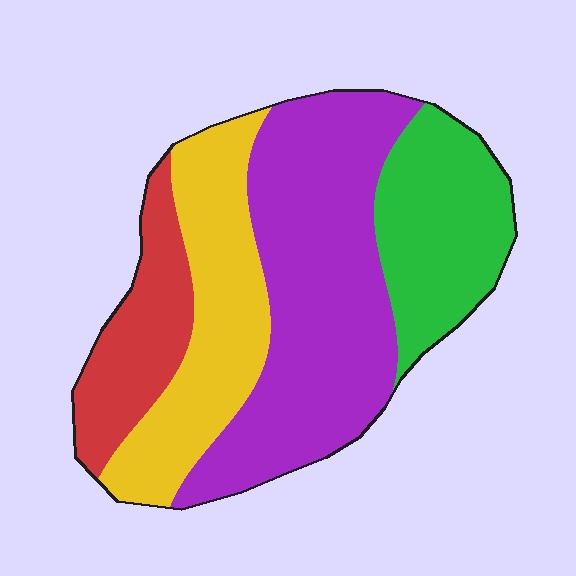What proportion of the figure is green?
Green covers about 20% of the figure.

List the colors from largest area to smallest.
From largest to smallest: purple, yellow, green, red.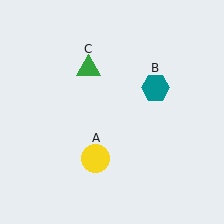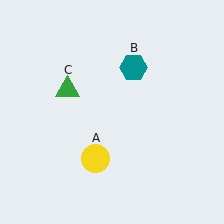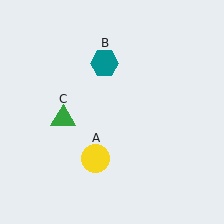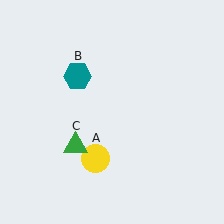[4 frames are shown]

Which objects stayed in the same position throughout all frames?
Yellow circle (object A) remained stationary.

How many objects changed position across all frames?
2 objects changed position: teal hexagon (object B), green triangle (object C).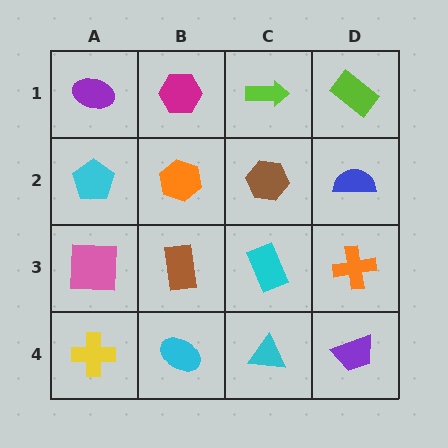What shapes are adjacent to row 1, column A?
A cyan pentagon (row 2, column A), a magenta hexagon (row 1, column B).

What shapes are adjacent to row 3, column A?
A cyan pentagon (row 2, column A), a yellow cross (row 4, column A), a brown rectangle (row 3, column B).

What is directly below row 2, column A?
A pink square.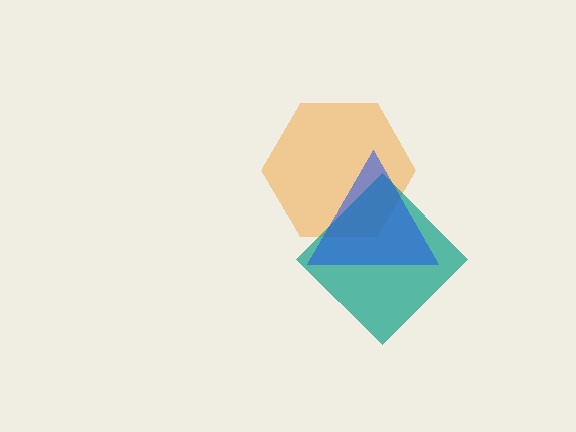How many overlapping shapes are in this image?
There are 3 overlapping shapes in the image.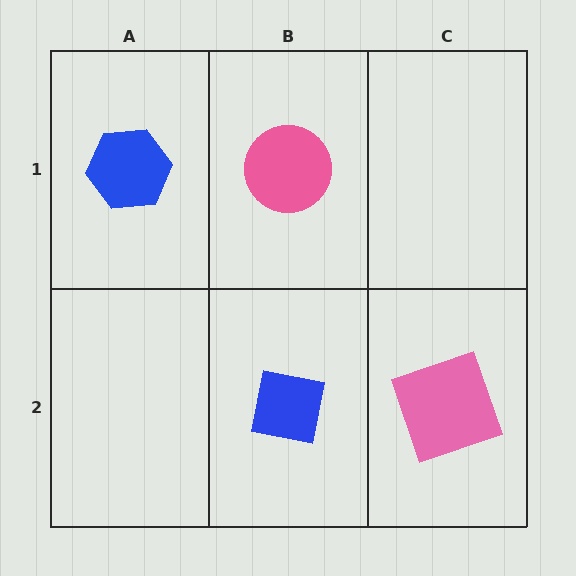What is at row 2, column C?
A pink square.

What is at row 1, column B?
A pink circle.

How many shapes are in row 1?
2 shapes.